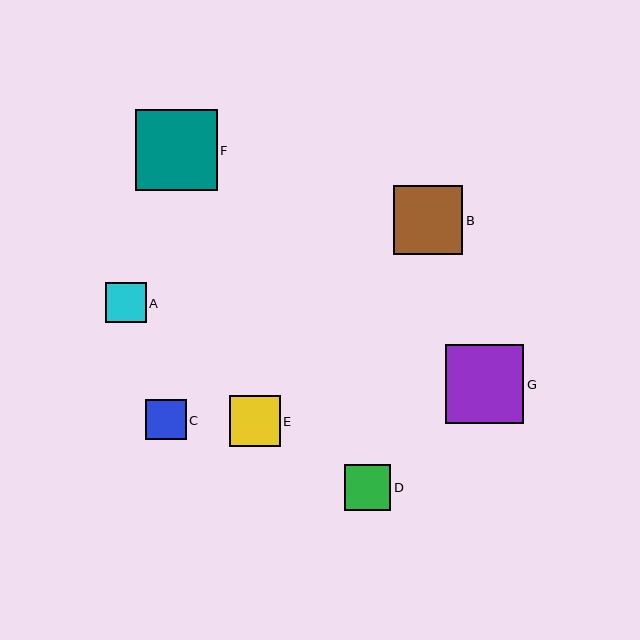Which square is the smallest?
Square C is the smallest with a size of approximately 41 pixels.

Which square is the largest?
Square F is the largest with a size of approximately 82 pixels.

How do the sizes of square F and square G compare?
Square F and square G are approximately the same size.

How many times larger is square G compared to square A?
Square G is approximately 1.9 times the size of square A.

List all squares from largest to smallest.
From largest to smallest: F, G, B, E, D, A, C.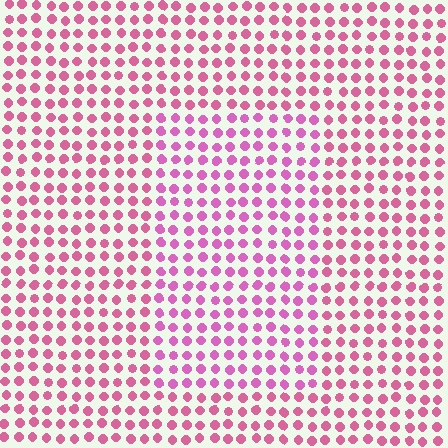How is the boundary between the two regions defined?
The boundary is defined purely by a slight shift in hue (about 19 degrees). Spacing, size, and orientation are identical on both sides.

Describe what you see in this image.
The image is filled with small pink elements in a uniform arrangement. A rectangle-shaped region is visible where the elements are tinted to a slightly different hue, forming a subtle color boundary.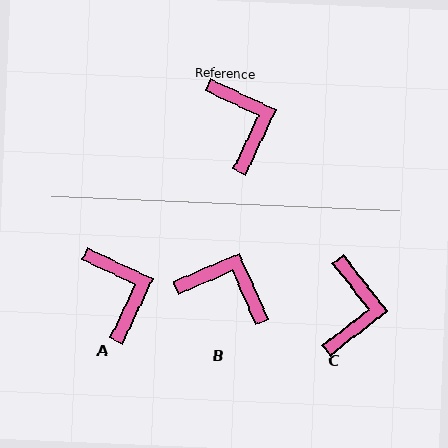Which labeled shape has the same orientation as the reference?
A.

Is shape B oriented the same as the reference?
No, it is off by about 49 degrees.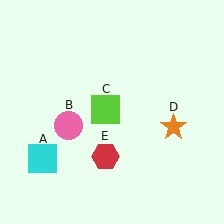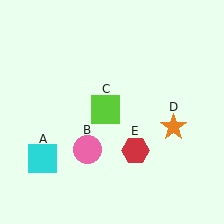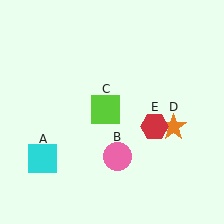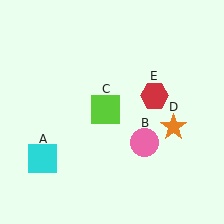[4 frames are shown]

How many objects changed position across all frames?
2 objects changed position: pink circle (object B), red hexagon (object E).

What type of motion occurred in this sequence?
The pink circle (object B), red hexagon (object E) rotated counterclockwise around the center of the scene.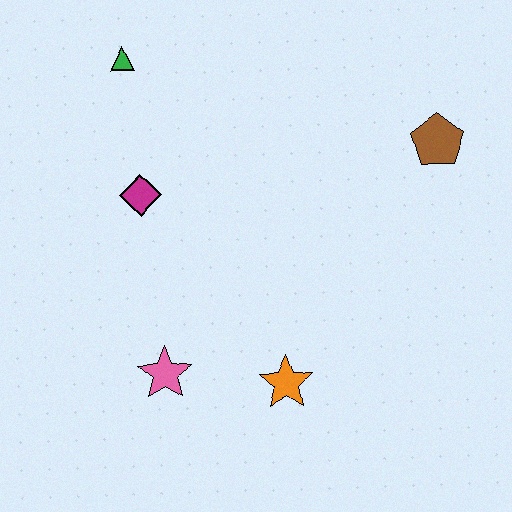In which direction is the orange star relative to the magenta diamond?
The orange star is below the magenta diamond.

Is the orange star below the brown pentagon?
Yes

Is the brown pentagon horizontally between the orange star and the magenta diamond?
No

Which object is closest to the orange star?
The pink star is closest to the orange star.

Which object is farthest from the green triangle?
The orange star is farthest from the green triangle.